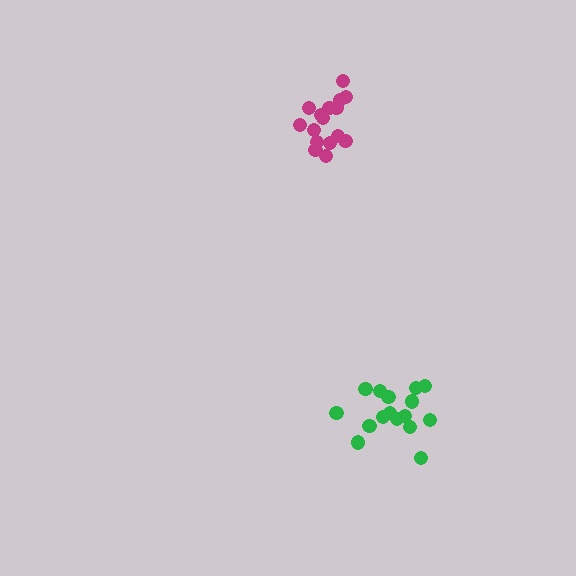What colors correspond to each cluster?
The clusters are colored: green, magenta.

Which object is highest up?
The magenta cluster is topmost.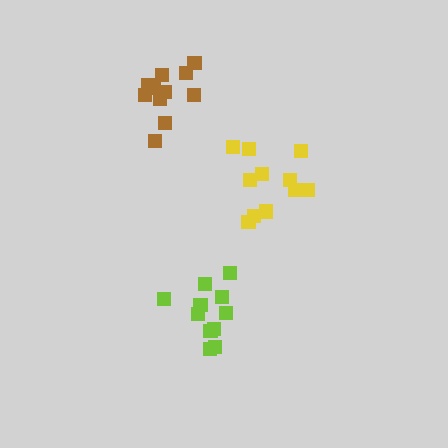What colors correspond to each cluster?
The clusters are colored: yellow, lime, brown.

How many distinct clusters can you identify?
There are 3 distinct clusters.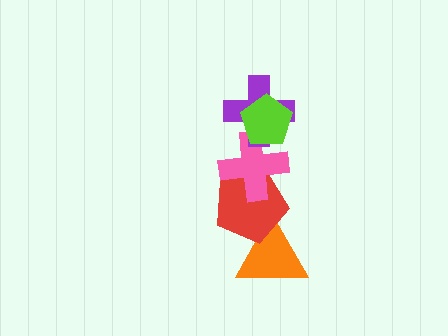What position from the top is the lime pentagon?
The lime pentagon is 1st from the top.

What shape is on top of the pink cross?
The purple cross is on top of the pink cross.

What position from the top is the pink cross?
The pink cross is 3rd from the top.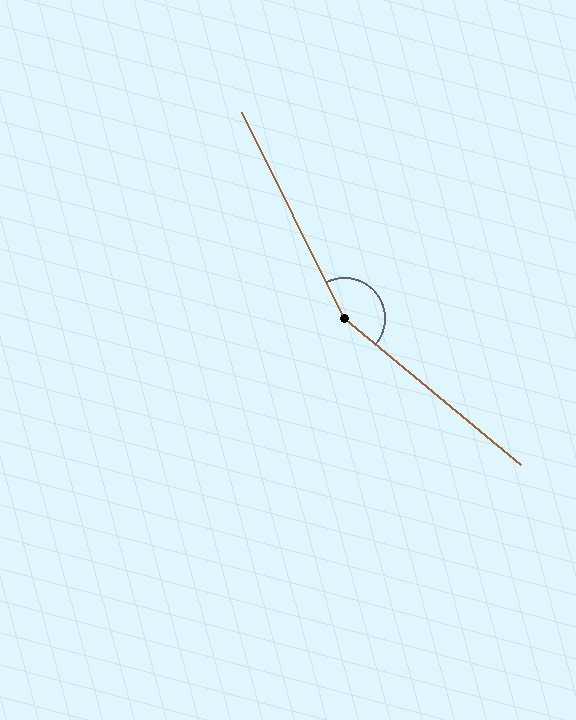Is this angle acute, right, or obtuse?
It is obtuse.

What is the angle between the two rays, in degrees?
Approximately 156 degrees.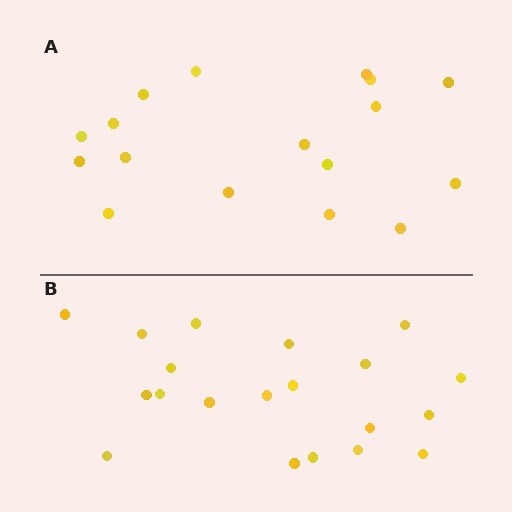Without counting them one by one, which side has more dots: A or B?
Region B (the bottom region) has more dots.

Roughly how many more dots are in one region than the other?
Region B has just a few more — roughly 2 or 3 more dots than region A.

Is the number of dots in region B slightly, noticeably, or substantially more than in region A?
Region B has only slightly more — the two regions are fairly close. The ratio is roughly 1.2 to 1.